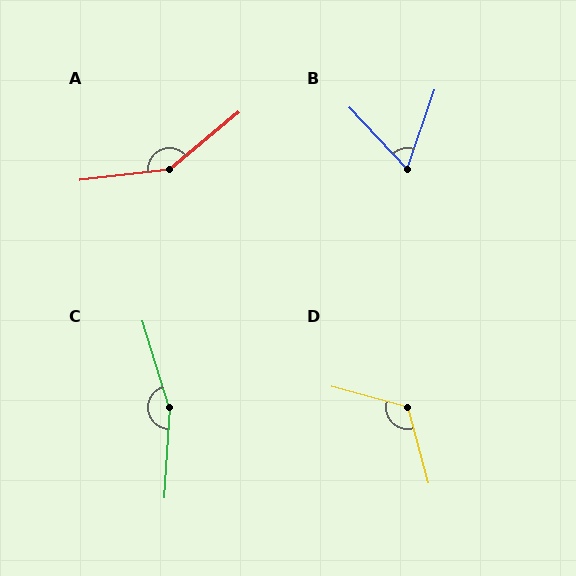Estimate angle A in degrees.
Approximately 147 degrees.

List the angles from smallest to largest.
B (62°), D (120°), A (147°), C (159°).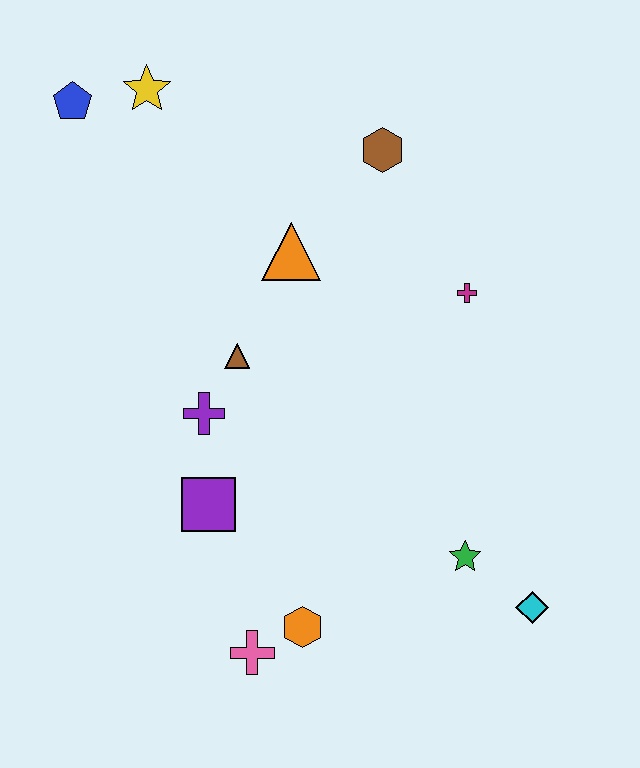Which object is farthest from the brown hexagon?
The pink cross is farthest from the brown hexagon.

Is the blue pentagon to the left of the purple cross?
Yes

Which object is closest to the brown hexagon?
The orange triangle is closest to the brown hexagon.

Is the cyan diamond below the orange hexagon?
No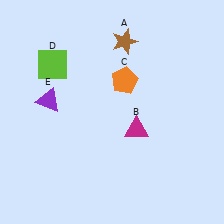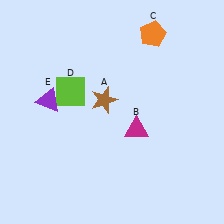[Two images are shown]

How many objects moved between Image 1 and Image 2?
3 objects moved between the two images.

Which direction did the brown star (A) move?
The brown star (A) moved down.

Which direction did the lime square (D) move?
The lime square (D) moved down.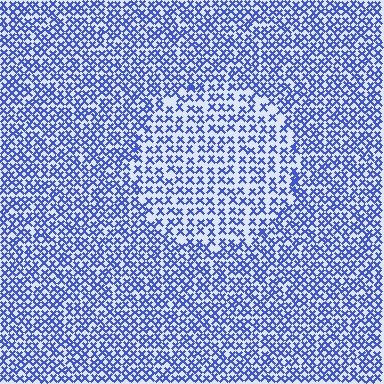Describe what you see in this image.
The image contains small blue elements arranged at two different densities. A circle-shaped region is visible where the elements are less densely packed than the surrounding area.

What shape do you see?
I see a circle.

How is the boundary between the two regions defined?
The boundary is defined by a change in element density (approximately 1.6x ratio). All elements are the same color, size, and shape.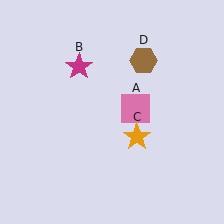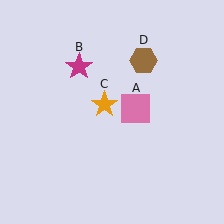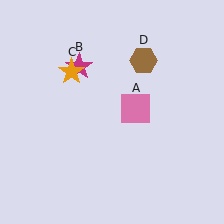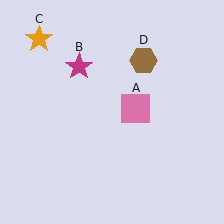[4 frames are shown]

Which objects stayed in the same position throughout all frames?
Pink square (object A) and magenta star (object B) and brown hexagon (object D) remained stationary.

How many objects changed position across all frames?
1 object changed position: orange star (object C).